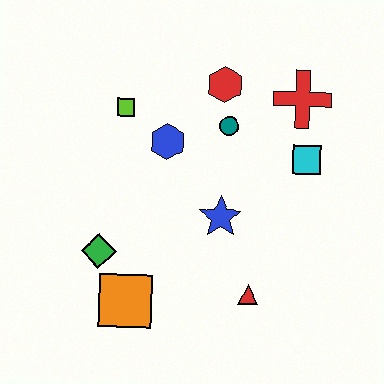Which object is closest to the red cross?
The cyan square is closest to the red cross.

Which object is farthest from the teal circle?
The orange square is farthest from the teal circle.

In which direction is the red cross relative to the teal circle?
The red cross is to the right of the teal circle.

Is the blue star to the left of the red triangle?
Yes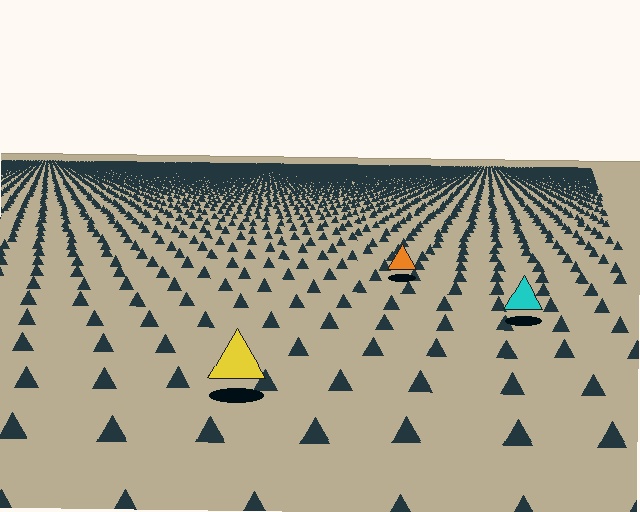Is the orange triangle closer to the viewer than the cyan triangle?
No. The cyan triangle is closer — you can tell from the texture gradient: the ground texture is coarser near it.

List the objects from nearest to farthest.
From nearest to farthest: the yellow triangle, the cyan triangle, the orange triangle.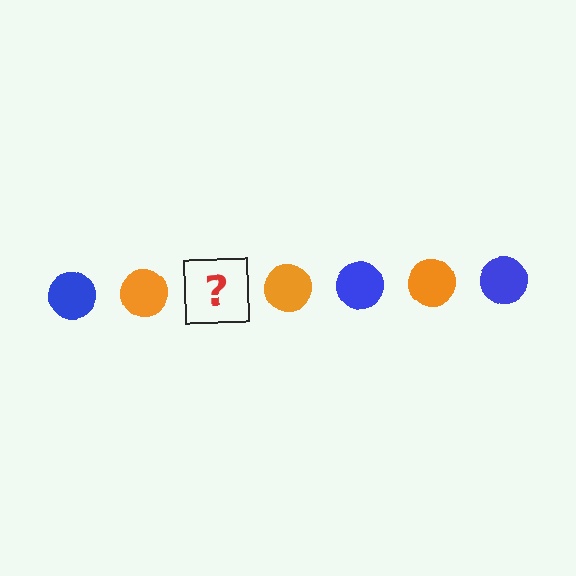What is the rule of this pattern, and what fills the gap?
The rule is that the pattern cycles through blue, orange circles. The gap should be filled with a blue circle.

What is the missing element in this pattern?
The missing element is a blue circle.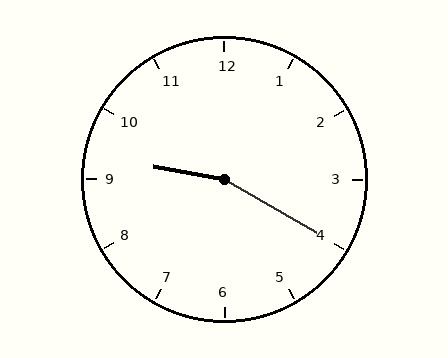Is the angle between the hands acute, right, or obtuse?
It is obtuse.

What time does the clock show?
9:20.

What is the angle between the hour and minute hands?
Approximately 160 degrees.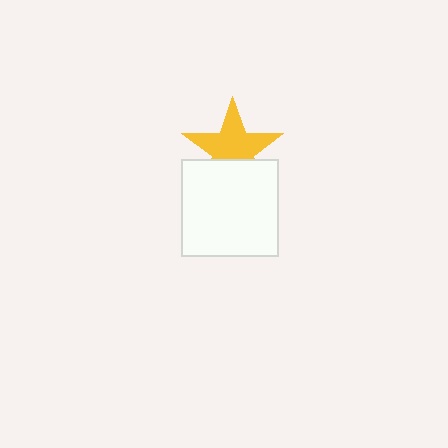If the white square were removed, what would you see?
You would see the complete yellow star.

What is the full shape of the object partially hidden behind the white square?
The partially hidden object is a yellow star.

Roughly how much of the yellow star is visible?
Most of it is visible (roughly 66%).